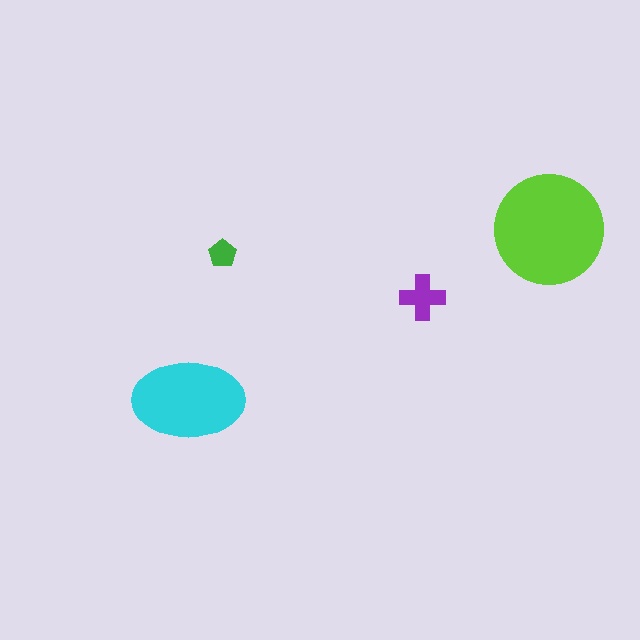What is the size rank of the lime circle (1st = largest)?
1st.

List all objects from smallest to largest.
The green pentagon, the purple cross, the cyan ellipse, the lime circle.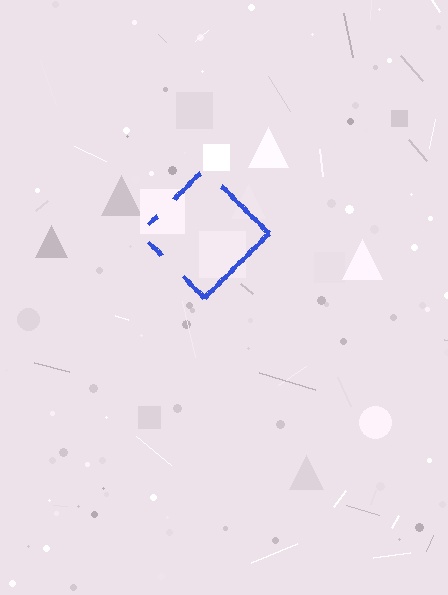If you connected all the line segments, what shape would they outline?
They would outline a diamond.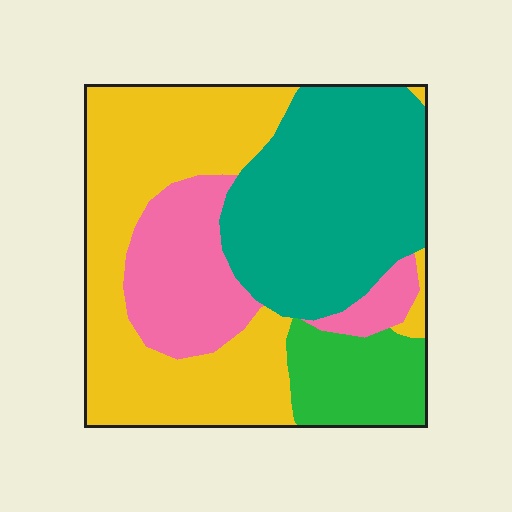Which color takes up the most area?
Yellow, at roughly 40%.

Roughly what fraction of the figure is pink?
Pink takes up about one sixth (1/6) of the figure.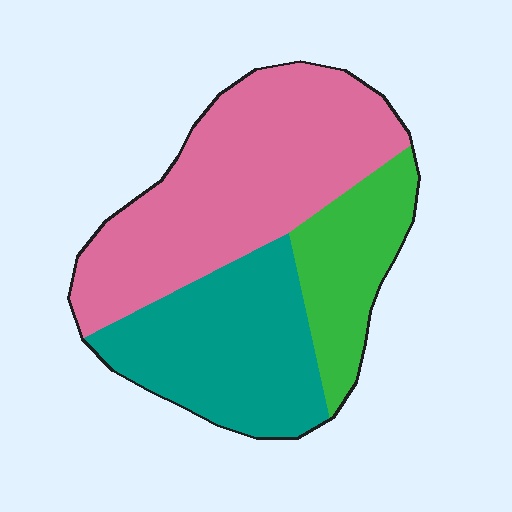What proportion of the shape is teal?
Teal covers roughly 30% of the shape.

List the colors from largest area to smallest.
From largest to smallest: pink, teal, green.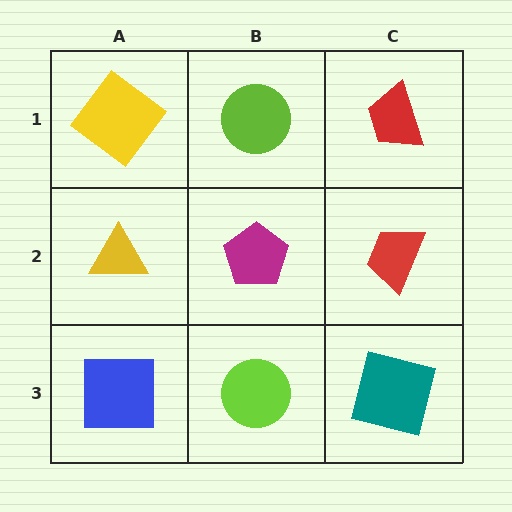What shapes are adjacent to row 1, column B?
A magenta pentagon (row 2, column B), a yellow diamond (row 1, column A), a red trapezoid (row 1, column C).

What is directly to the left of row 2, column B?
A yellow triangle.